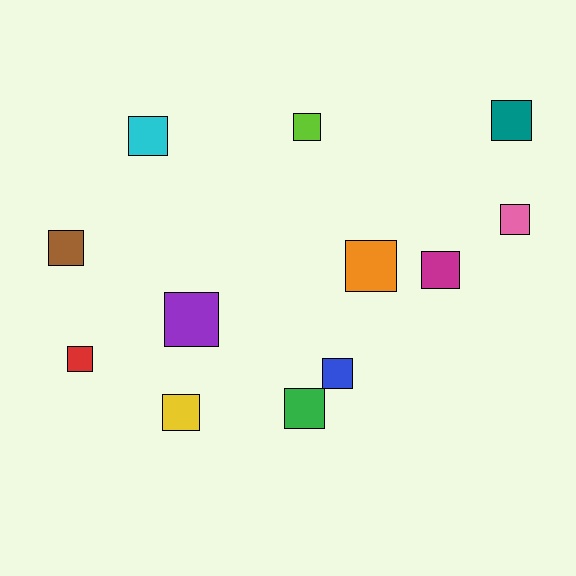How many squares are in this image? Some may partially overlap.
There are 12 squares.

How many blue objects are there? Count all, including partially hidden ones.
There is 1 blue object.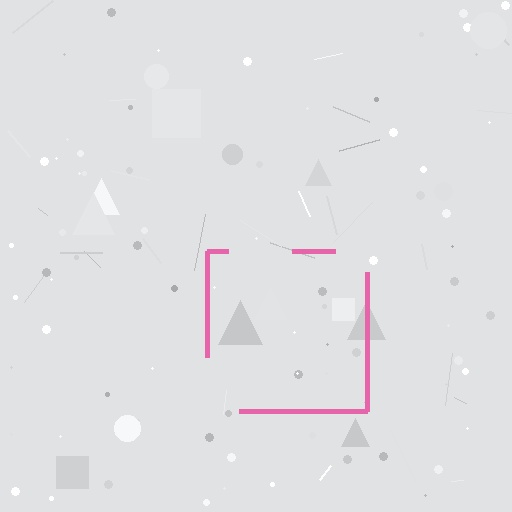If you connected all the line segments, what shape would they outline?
They would outline a square.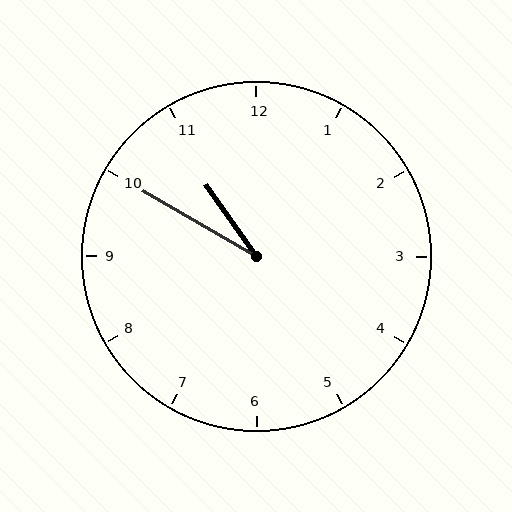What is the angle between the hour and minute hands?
Approximately 25 degrees.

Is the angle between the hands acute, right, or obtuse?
It is acute.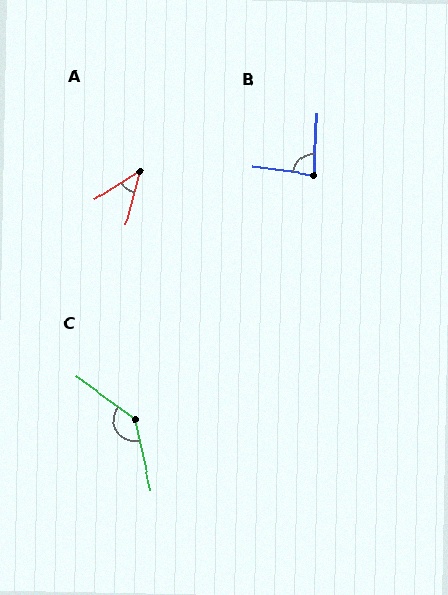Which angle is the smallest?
A, at approximately 44 degrees.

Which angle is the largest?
C, at approximately 138 degrees.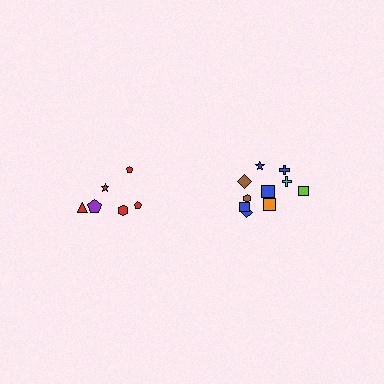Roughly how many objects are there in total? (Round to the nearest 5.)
Roughly 15 objects in total.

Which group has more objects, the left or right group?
The right group.